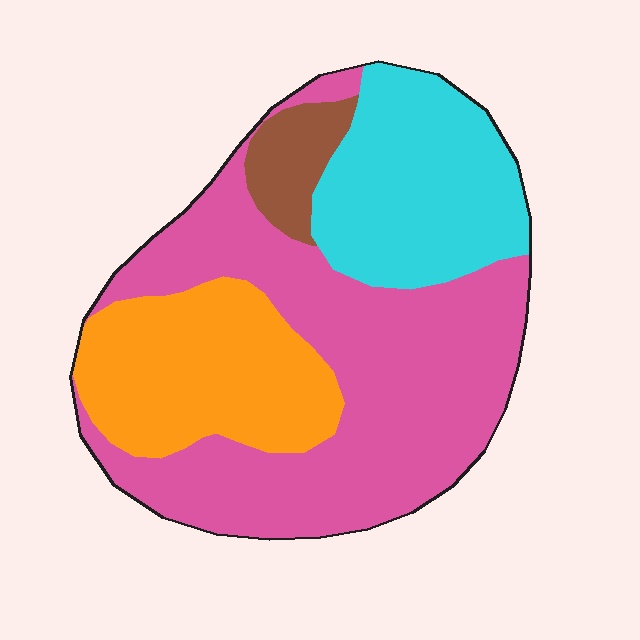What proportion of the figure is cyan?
Cyan covers about 25% of the figure.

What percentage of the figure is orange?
Orange takes up about one fifth (1/5) of the figure.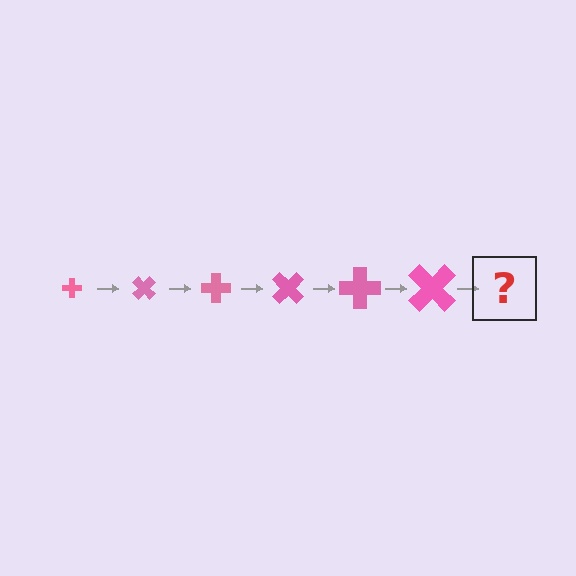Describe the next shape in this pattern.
It should be a cross, larger than the previous one and rotated 270 degrees from the start.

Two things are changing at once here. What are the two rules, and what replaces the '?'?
The two rules are that the cross grows larger each step and it rotates 45 degrees each step. The '?' should be a cross, larger than the previous one and rotated 270 degrees from the start.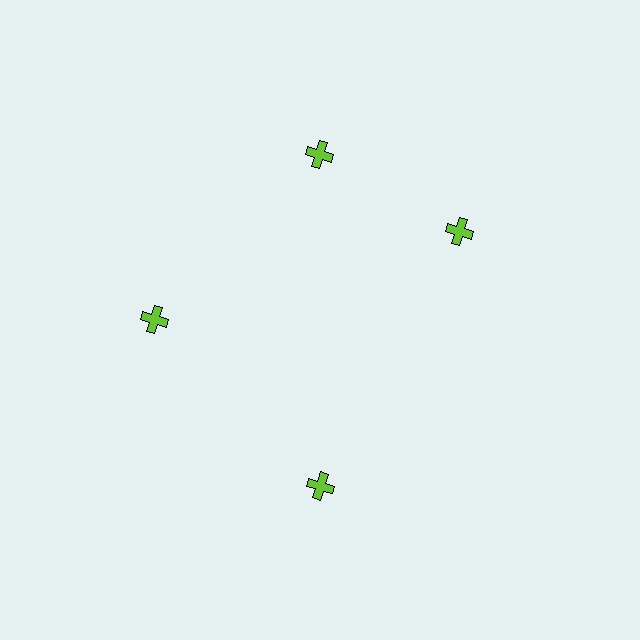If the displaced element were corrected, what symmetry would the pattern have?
It would have 4-fold rotational symmetry — the pattern would map onto itself every 90 degrees.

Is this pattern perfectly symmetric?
No. The 4 lime crosses are arranged in a ring, but one element near the 3 o'clock position is rotated out of alignment along the ring, breaking the 4-fold rotational symmetry.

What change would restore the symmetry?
The symmetry would be restored by rotating it back into even spacing with its neighbors so that all 4 crosses sit at equal angles and equal distance from the center.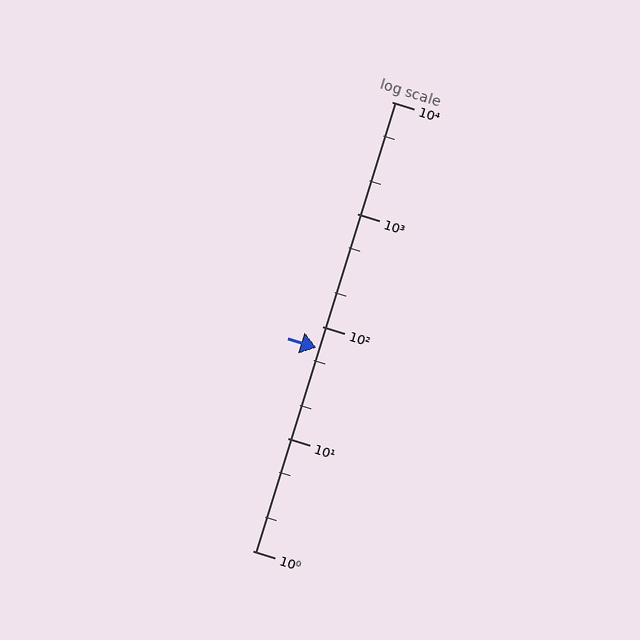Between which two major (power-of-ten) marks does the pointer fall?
The pointer is between 10 and 100.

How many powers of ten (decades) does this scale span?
The scale spans 4 decades, from 1 to 10000.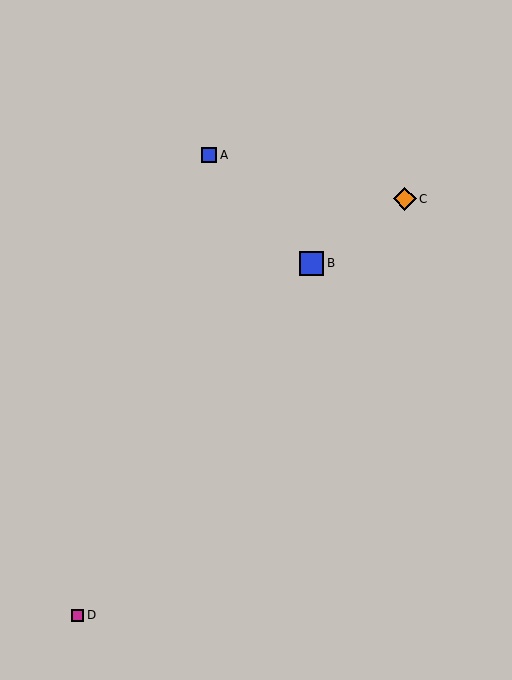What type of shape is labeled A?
Shape A is a blue square.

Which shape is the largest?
The blue square (labeled B) is the largest.